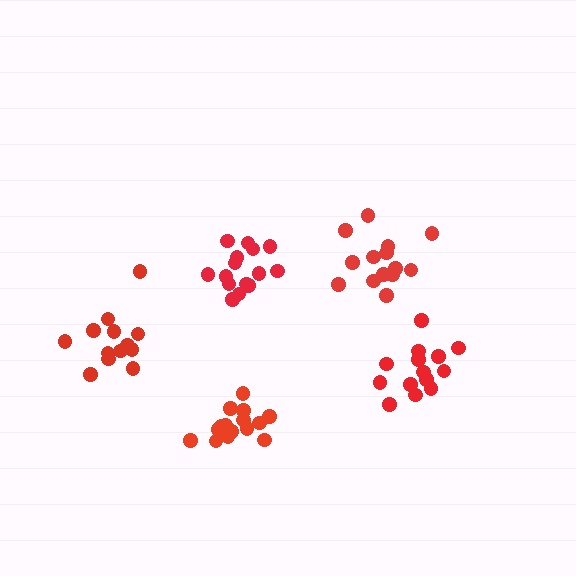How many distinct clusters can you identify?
There are 5 distinct clusters.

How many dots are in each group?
Group 1: 14 dots, Group 2: 13 dots, Group 3: 15 dots, Group 4: 14 dots, Group 5: 15 dots (71 total).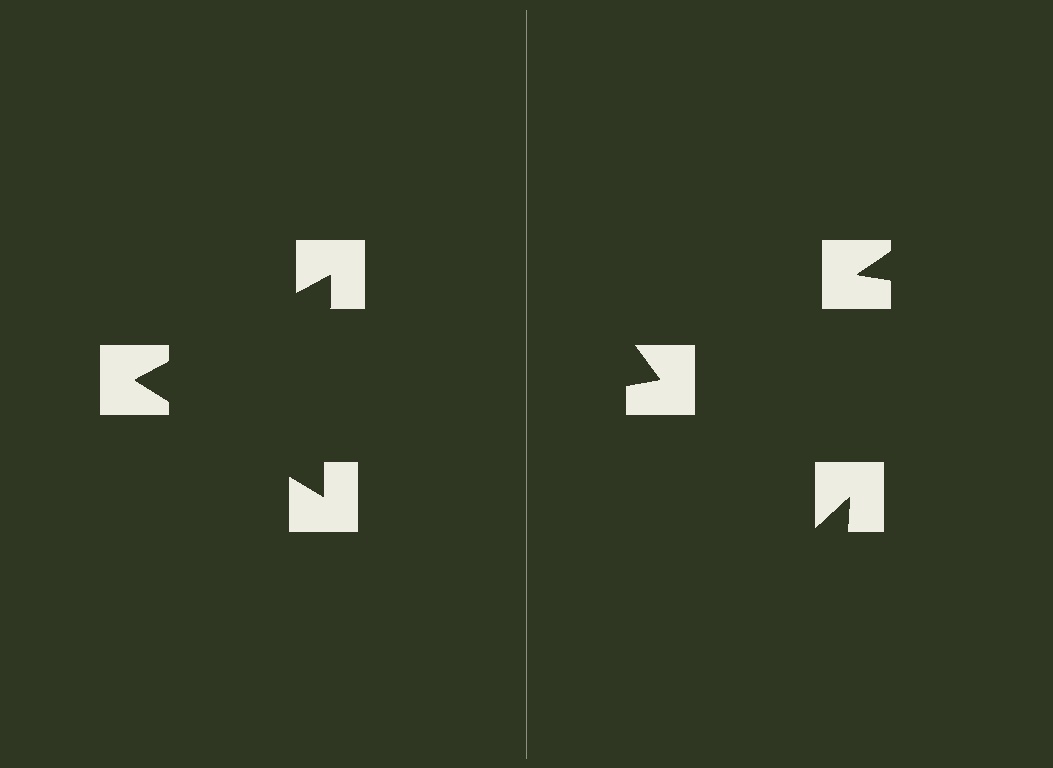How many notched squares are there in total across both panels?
6 — 3 on each side.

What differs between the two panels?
The notched squares are positioned identically on both sides; only the wedge orientations differ. On the left they align to a triangle; on the right they are misaligned.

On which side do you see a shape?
An illusory triangle appears on the left side. On the right side the wedge cuts are rotated, so no coherent shape forms.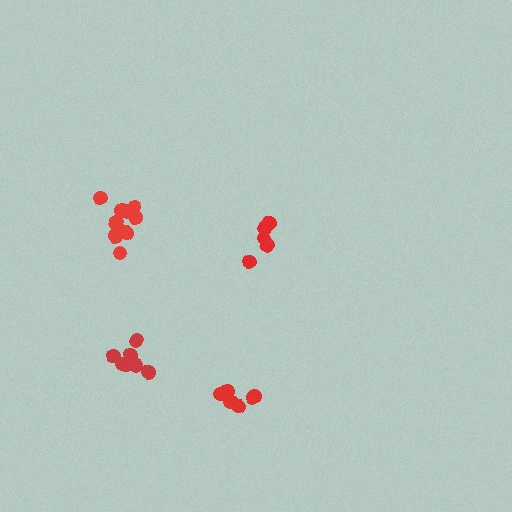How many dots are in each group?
Group 1: 5 dots, Group 2: 6 dots, Group 3: 10 dots, Group 4: 11 dots (32 total).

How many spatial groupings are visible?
There are 4 spatial groupings.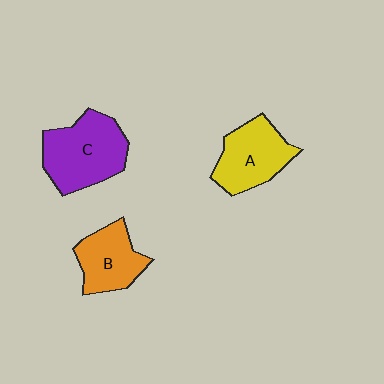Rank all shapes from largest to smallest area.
From largest to smallest: C (purple), A (yellow), B (orange).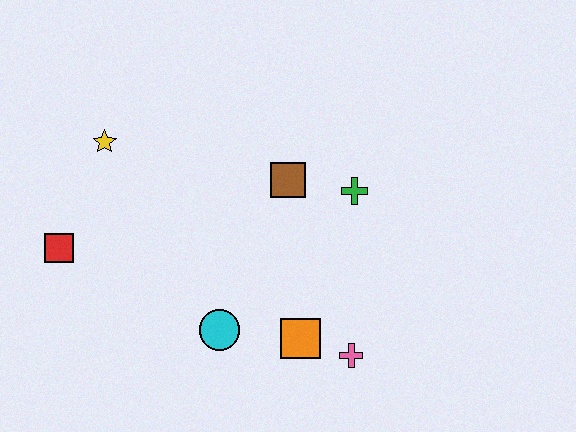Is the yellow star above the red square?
Yes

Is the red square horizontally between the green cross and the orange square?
No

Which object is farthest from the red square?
The pink cross is farthest from the red square.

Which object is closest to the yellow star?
The red square is closest to the yellow star.